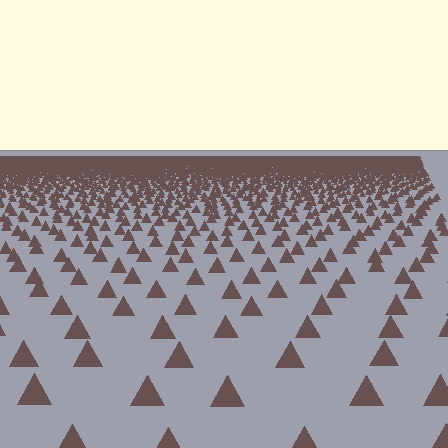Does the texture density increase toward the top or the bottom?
Density increases toward the top.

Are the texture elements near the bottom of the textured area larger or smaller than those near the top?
Larger. Near the bottom, elements are closer to the viewer and appear at a bigger on-screen size.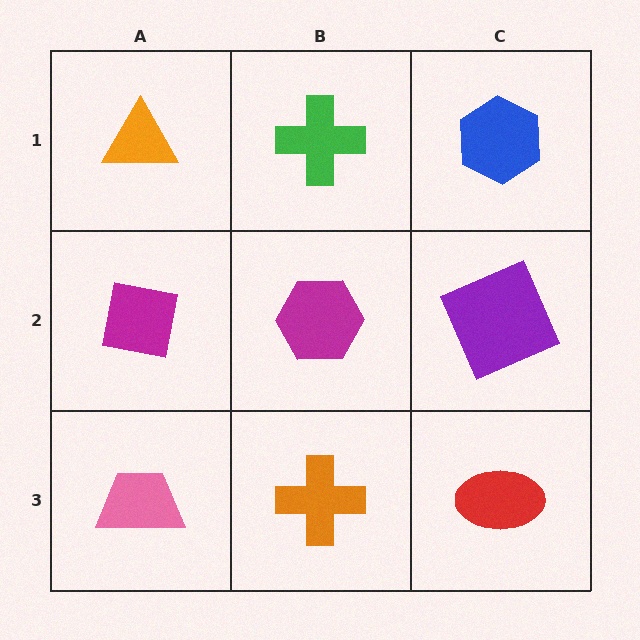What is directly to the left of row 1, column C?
A green cross.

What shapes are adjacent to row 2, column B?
A green cross (row 1, column B), an orange cross (row 3, column B), a magenta square (row 2, column A), a purple square (row 2, column C).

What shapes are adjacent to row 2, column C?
A blue hexagon (row 1, column C), a red ellipse (row 3, column C), a magenta hexagon (row 2, column B).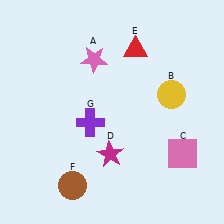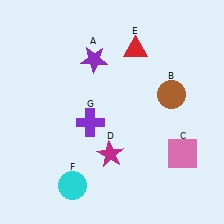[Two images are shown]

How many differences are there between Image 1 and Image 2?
There are 3 differences between the two images.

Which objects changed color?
A changed from pink to purple. B changed from yellow to brown. F changed from brown to cyan.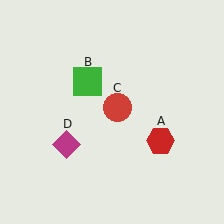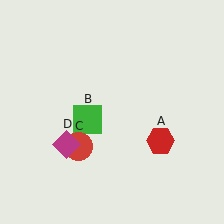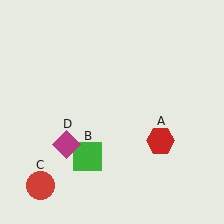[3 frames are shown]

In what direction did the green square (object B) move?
The green square (object B) moved down.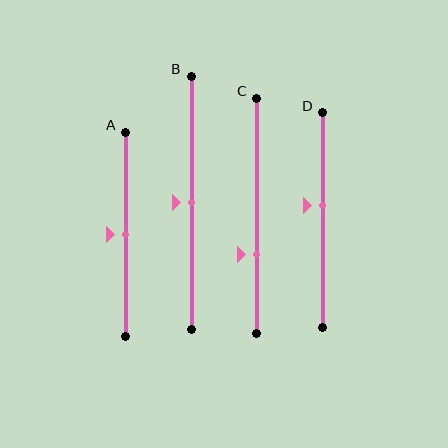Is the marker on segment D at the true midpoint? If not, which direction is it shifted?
No, the marker on segment D is shifted upward by about 7% of the segment length.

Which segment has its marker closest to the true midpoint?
Segment A has its marker closest to the true midpoint.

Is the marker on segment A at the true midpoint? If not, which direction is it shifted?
Yes, the marker on segment A is at the true midpoint.